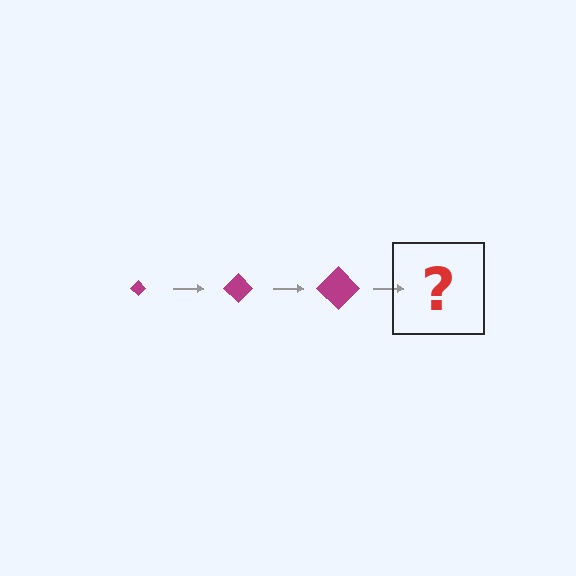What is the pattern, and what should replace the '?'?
The pattern is that the diamond gets progressively larger each step. The '?' should be a magenta diamond, larger than the previous one.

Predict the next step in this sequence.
The next step is a magenta diamond, larger than the previous one.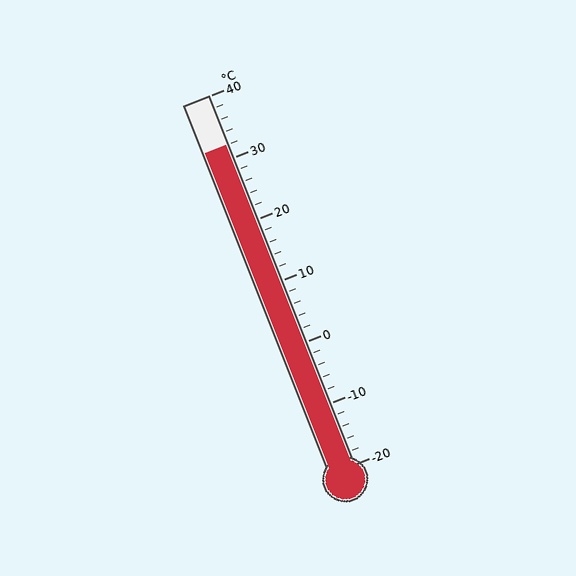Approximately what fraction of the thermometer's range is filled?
The thermometer is filled to approximately 85% of its range.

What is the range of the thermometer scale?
The thermometer scale ranges from -20°C to 40°C.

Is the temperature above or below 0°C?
The temperature is above 0°C.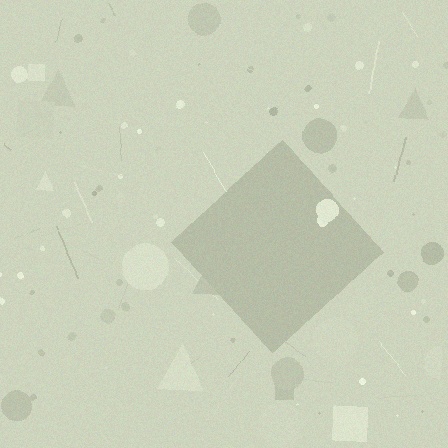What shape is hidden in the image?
A diamond is hidden in the image.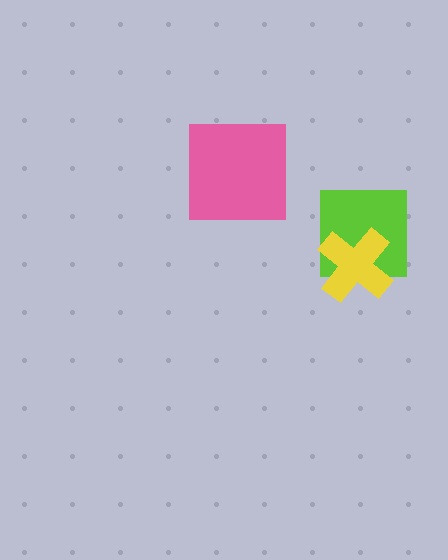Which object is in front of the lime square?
The yellow cross is in front of the lime square.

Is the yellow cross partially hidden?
No, no other shape covers it.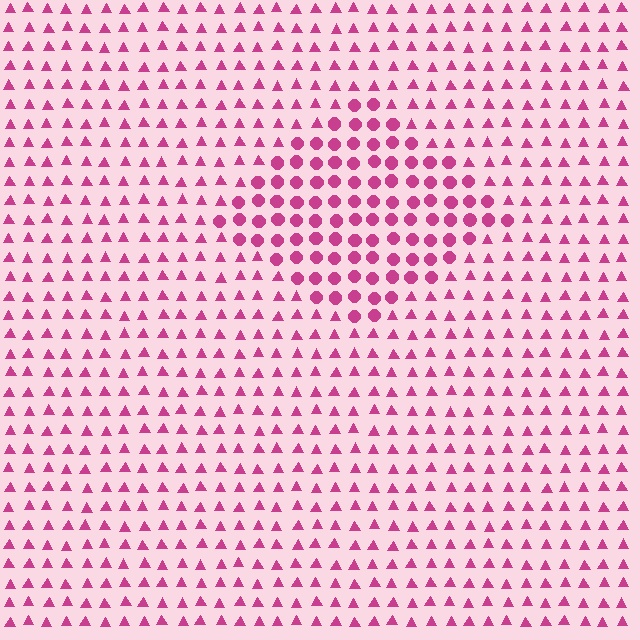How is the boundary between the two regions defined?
The boundary is defined by a change in element shape: circles inside vs. triangles outside. All elements share the same color and spacing.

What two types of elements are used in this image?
The image uses circles inside the diamond region and triangles outside it.